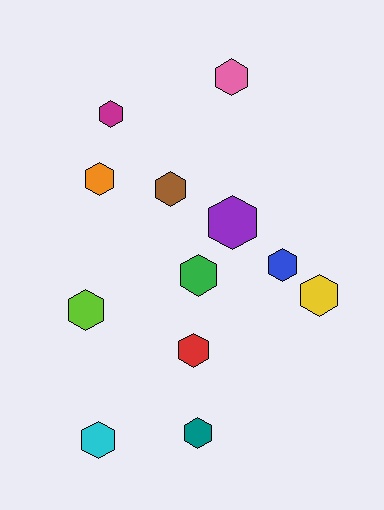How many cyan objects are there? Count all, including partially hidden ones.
There is 1 cyan object.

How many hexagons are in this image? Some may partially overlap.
There are 12 hexagons.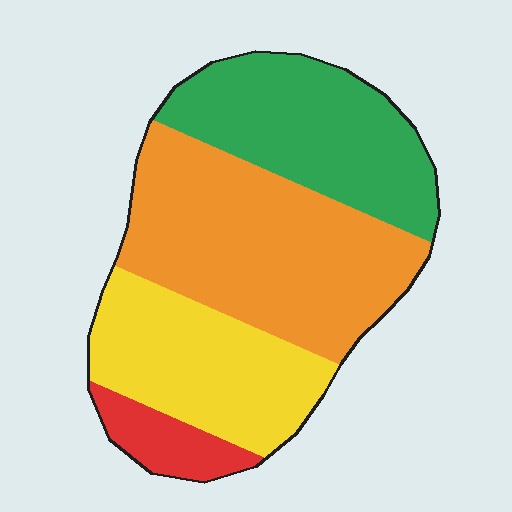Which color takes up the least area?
Red, at roughly 5%.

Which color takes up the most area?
Orange, at roughly 40%.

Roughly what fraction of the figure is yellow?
Yellow takes up between a quarter and a half of the figure.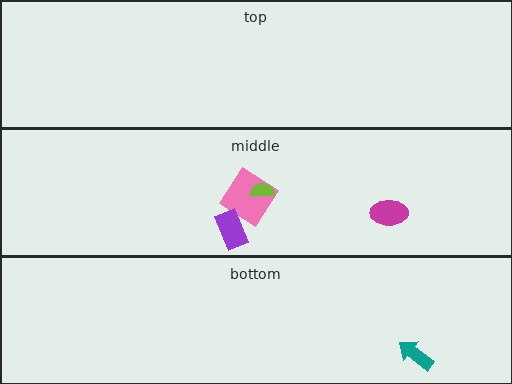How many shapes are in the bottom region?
1.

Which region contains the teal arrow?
The bottom region.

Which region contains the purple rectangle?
The middle region.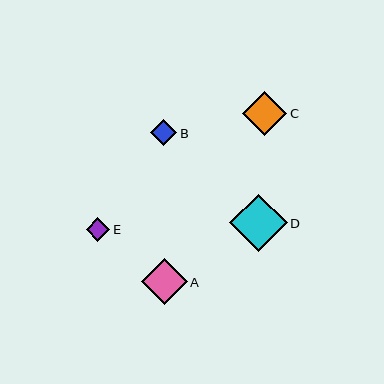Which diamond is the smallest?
Diamond E is the smallest with a size of approximately 24 pixels.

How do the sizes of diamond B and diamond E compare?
Diamond B and diamond E are approximately the same size.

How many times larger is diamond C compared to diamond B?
Diamond C is approximately 1.7 times the size of diamond B.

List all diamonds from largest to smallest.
From largest to smallest: D, A, C, B, E.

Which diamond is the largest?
Diamond D is the largest with a size of approximately 57 pixels.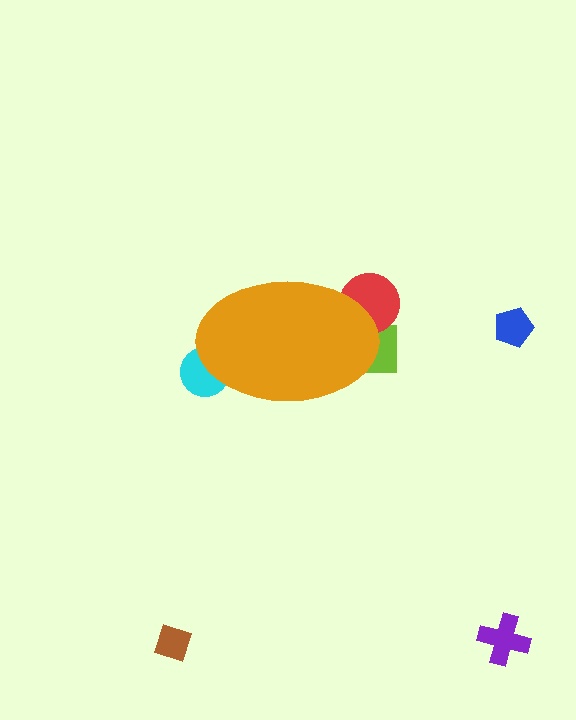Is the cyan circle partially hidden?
Yes, the cyan circle is partially hidden behind the orange ellipse.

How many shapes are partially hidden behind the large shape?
3 shapes are partially hidden.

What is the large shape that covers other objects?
An orange ellipse.